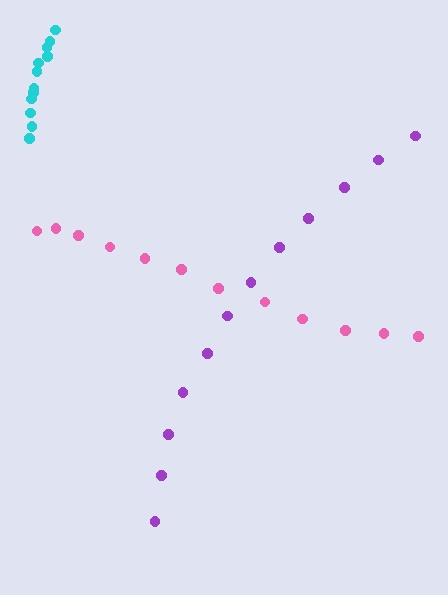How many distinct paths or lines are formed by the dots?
There are 3 distinct paths.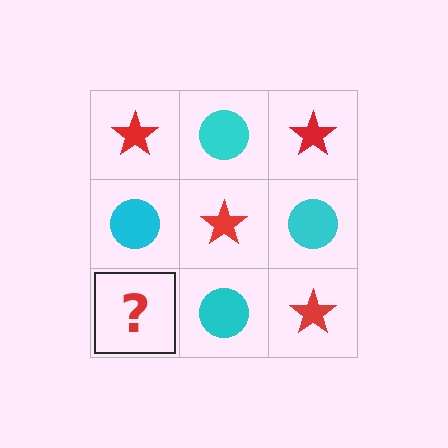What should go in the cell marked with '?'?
The missing cell should contain a red star.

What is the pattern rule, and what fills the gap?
The rule is that it alternates red star and cyan circle in a checkerboard pattern. The gap should be filled with a red star.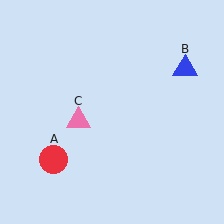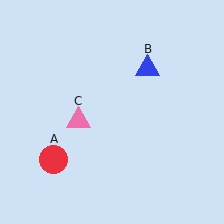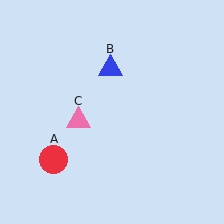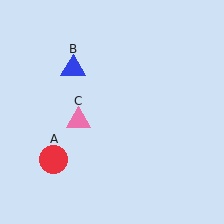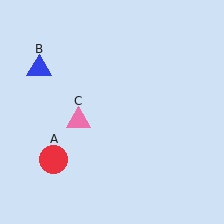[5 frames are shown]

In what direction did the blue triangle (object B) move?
The blue triangle (object B) moved left.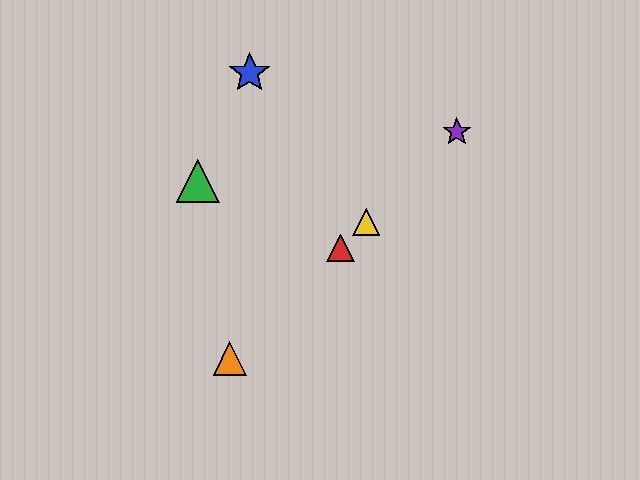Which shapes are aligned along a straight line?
The red triangle, the yellow triangle, the purple star, the orange triangle are aligned along a straight line.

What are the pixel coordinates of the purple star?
The purple star is at (457, 132).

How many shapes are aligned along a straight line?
4 shapes (the red triangle, the yellow triangle, the purple star, the orange triangle) are aligned along a straight line.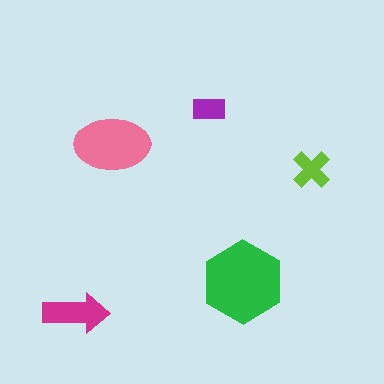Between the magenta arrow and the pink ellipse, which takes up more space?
The pink ellipse.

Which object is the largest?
The green hexagon.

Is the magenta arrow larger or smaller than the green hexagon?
Smaller.